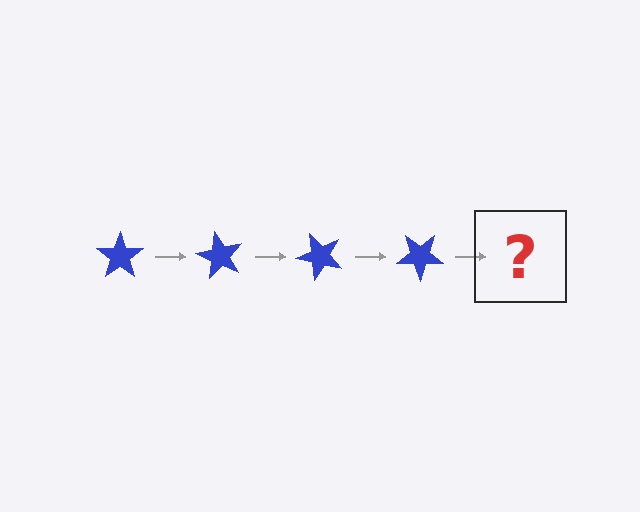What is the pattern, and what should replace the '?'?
The pattern is that the star rotates 60 degrees each step. The '?' should be a blue star rotated 240 degrees.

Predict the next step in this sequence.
The next step is a blue star rotated 240 degrees.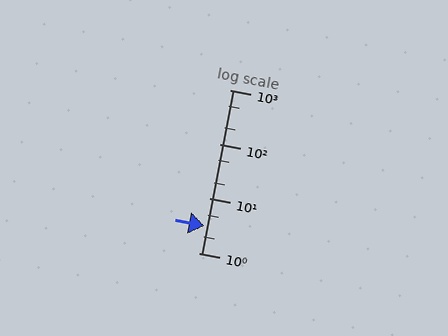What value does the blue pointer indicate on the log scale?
The pointer indicates approximately 3.1.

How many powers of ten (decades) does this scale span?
The scale spans 3 decades, from 1 to 1000.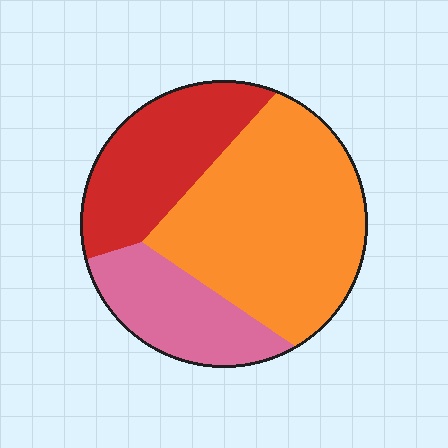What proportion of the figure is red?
Red takes up about one quarter (1/4) of the figure.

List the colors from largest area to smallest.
From largest to smallest: orange, red, pink.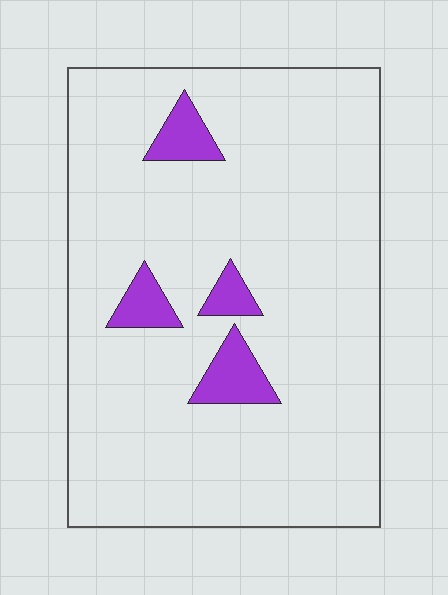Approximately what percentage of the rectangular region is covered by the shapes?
Approximately 10%.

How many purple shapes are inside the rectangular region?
4.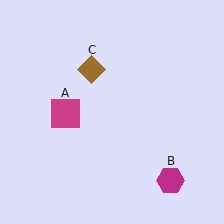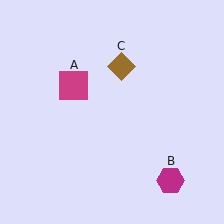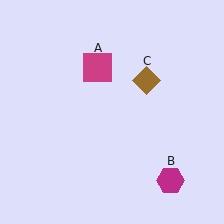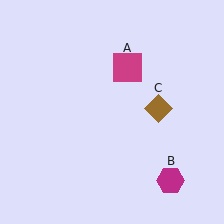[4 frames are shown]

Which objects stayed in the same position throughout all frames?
Magenta hexagon (object B) remained stationary.